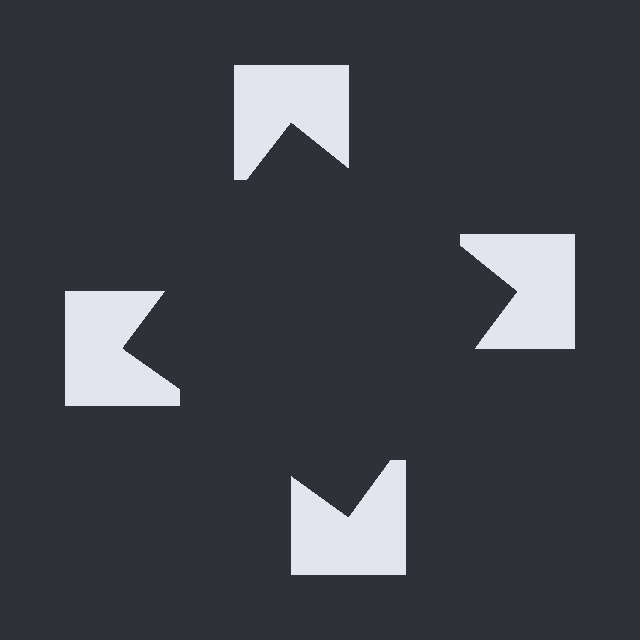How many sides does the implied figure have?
4 sides.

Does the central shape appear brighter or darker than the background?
It typically appears slightly darker than the background, even though no actual brightness change is drawn.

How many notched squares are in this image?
There are 4 — one at each vertex of the illusory square.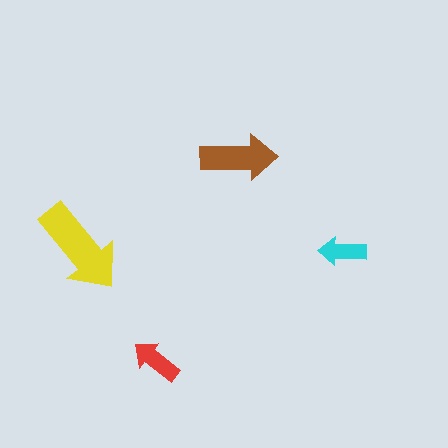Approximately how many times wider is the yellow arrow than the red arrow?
About 2 times wider.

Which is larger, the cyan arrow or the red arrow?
The red one.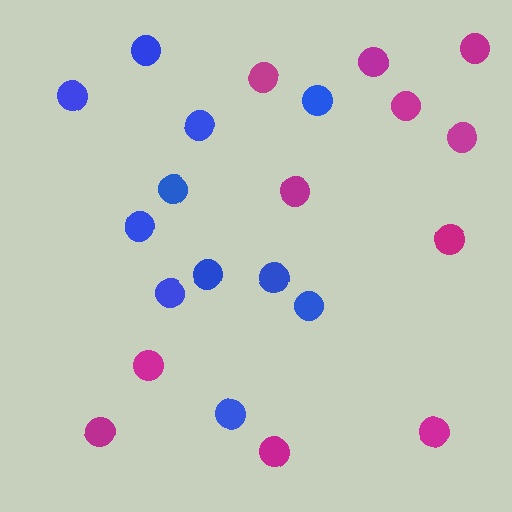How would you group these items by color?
There are 2 groups: one group of magenta circles (11) and one group of blue circles (11).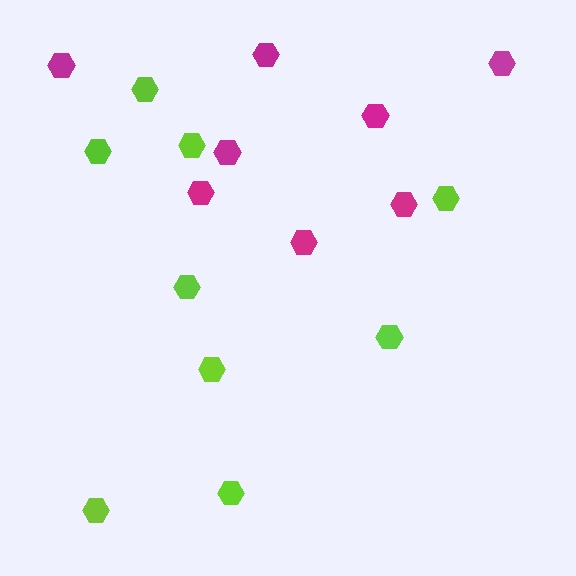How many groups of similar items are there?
There are 2 groups: one group of lime hexagons (9) and one group of magenta hexagons (8).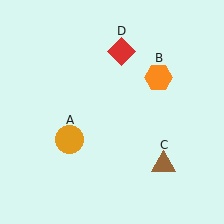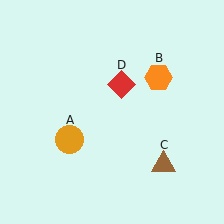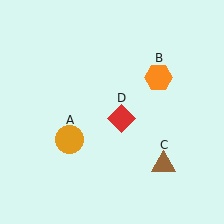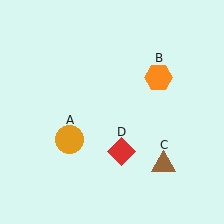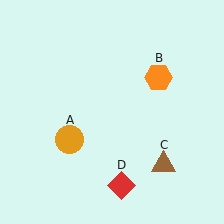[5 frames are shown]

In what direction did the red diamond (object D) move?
The red diamond (object D) moved down.